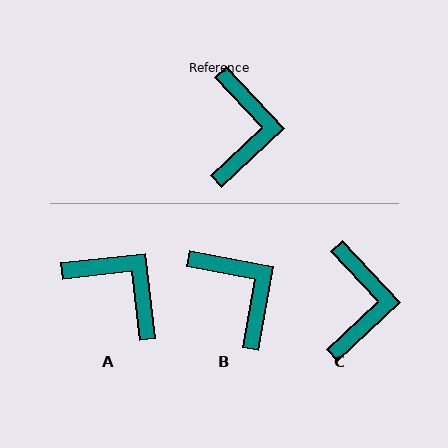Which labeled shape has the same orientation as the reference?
C.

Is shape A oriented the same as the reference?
No, it is off by about 54 degrees.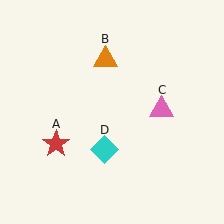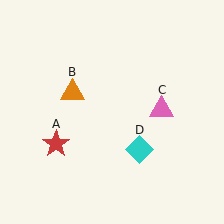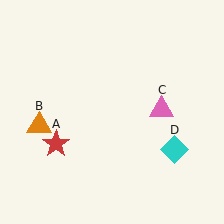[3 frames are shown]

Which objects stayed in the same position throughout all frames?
Red star (object A) and pink triangle (object C) remained stationary.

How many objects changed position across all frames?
2 objects changed position: orange triangle (object B), cyan diamond (object D).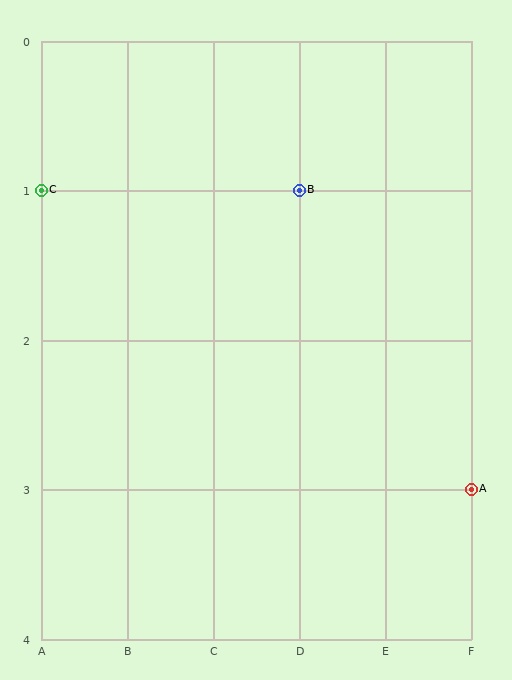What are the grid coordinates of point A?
Point A is at grid coordinates (F, 3).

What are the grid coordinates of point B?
Point B is at grid coordinates (D, 1).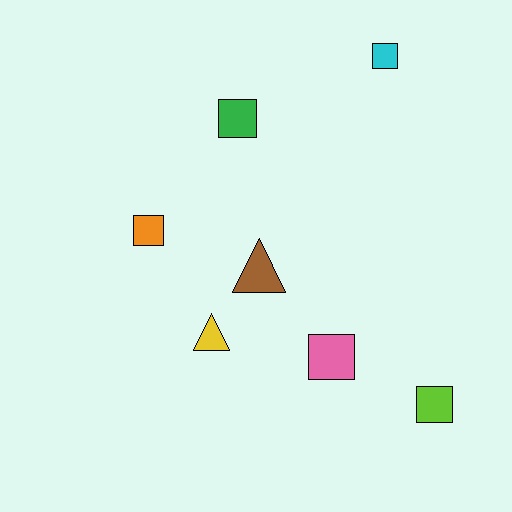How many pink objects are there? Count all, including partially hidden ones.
There is 1 pink object.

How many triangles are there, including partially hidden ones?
There are 2 triangles.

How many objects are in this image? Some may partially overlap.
There are 7 objects.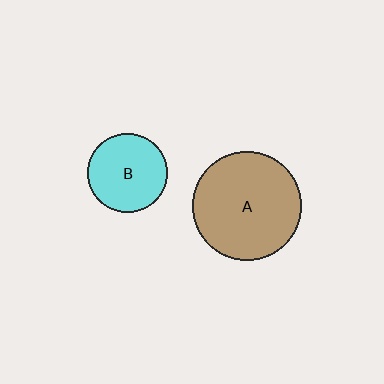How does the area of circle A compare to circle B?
Approximately 1.9 times.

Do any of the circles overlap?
No, none of the circles overlap.